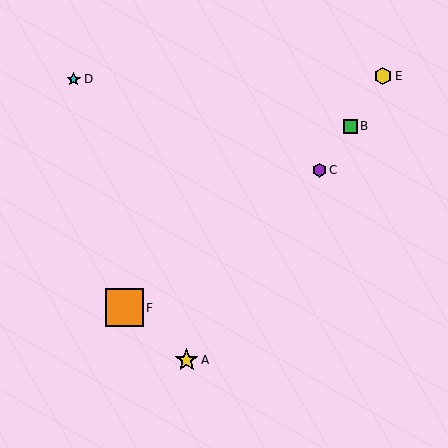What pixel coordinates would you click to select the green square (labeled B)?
Click at (350, 126) to select the green square B.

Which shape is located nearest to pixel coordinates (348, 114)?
The green square (labeled B) at (350, 126) is nearest to that location.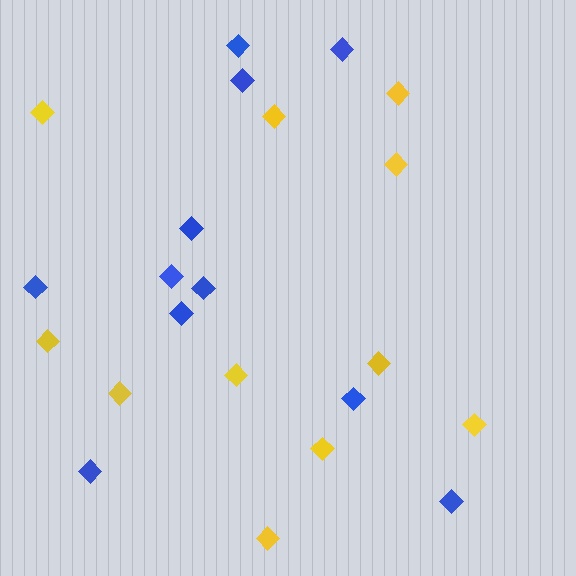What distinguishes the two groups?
There are 2 groups: one group of blue diamonds (11) and one group of yellow diamonds (11).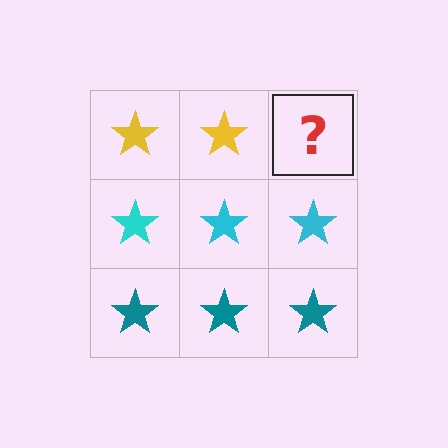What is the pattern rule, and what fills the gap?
The rule is that each row has a consistent color. The gap should be filled with a yellow star.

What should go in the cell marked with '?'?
The missing cell should contain a yellow star.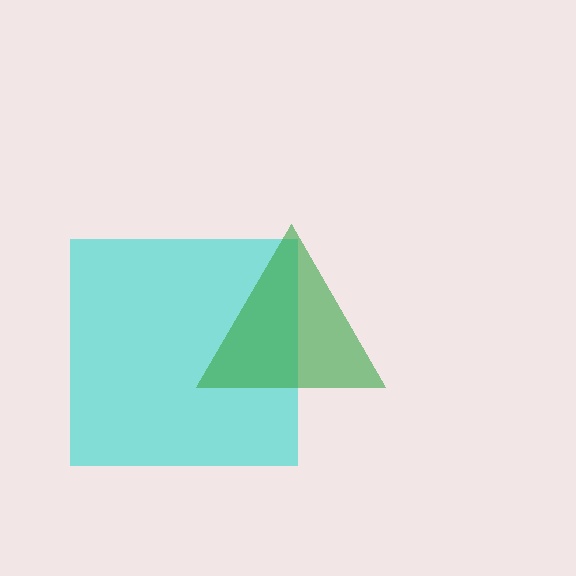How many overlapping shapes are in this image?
There are 2 overlapping shapes in the image.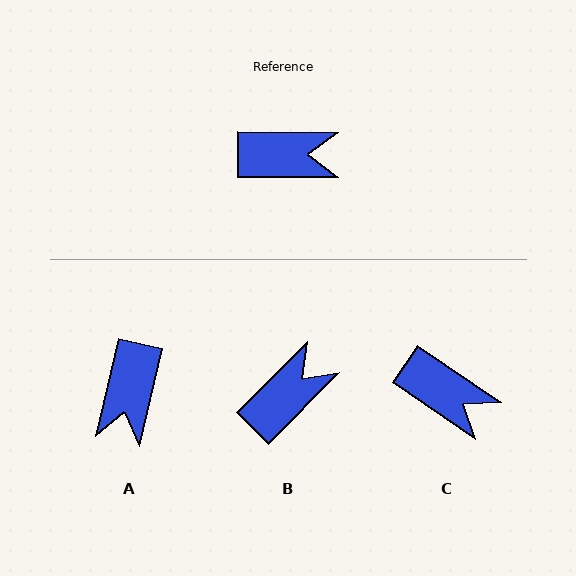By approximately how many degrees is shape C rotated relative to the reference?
Approximately 34 degrees clockwise.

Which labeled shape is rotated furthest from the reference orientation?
A, about 103 degrees away.